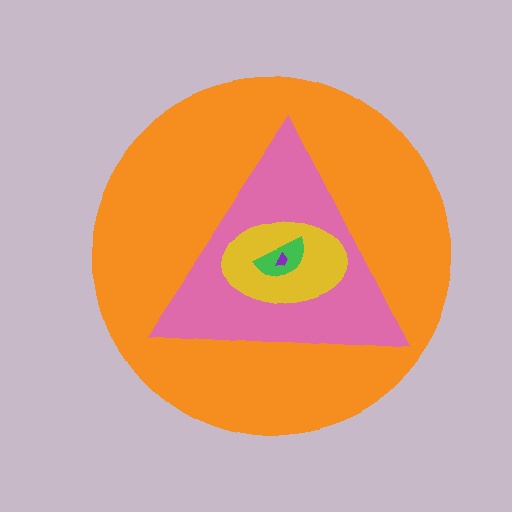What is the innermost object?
The purple trapezoid.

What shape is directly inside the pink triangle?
The yellow ellipse.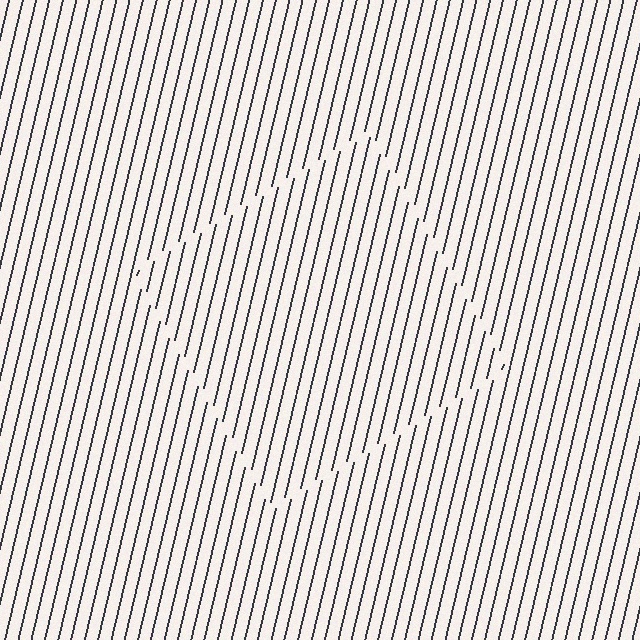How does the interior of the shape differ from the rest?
The interior of the shape contains the same grating, shifted by half a period — the contour is defined by the phase discontinuity where line-ends from the inner and outer gratings abut.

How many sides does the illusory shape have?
4 sides — the line-ends trace a square.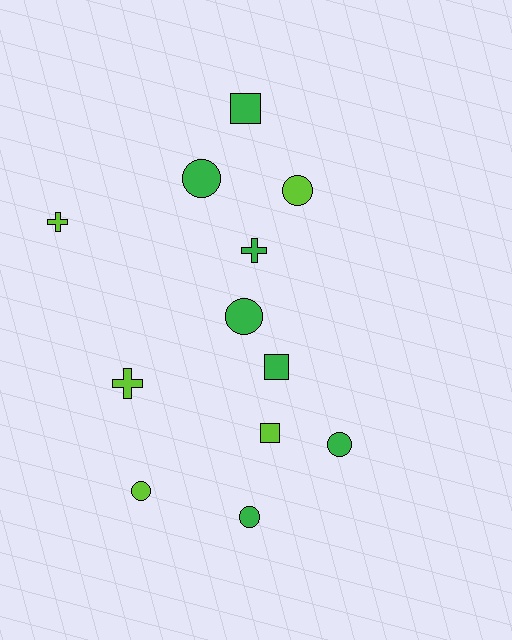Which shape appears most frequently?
Circle, with 6 objects.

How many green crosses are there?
There is 1 green cross.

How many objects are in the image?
There are 12 objects.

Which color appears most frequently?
Green, with 7 objects.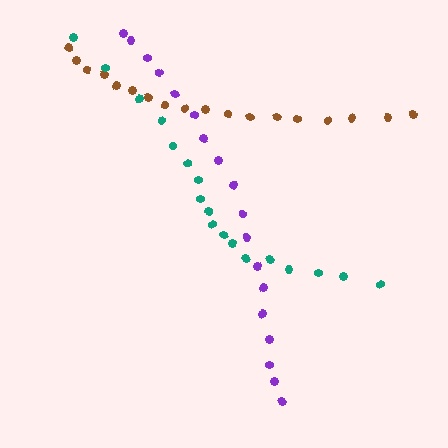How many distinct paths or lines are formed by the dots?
There are 3 distinct paths.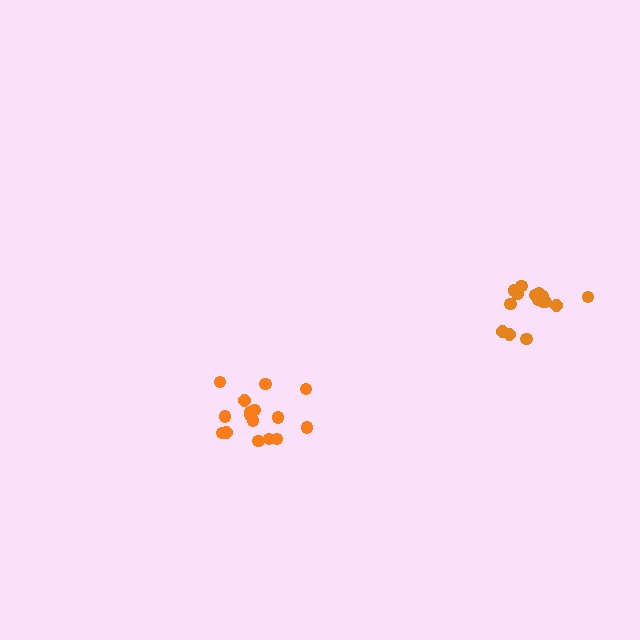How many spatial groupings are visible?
There are 2 spatial groupings.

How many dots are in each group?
Group 1: 16 dots, Group 2: 15 dots (31 total).